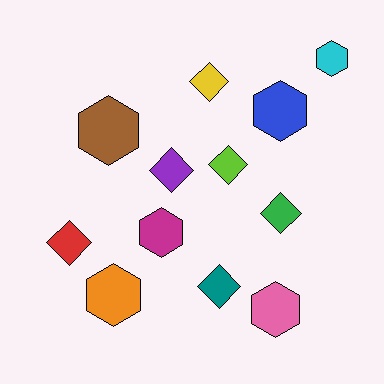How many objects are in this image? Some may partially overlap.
There are 12 objects.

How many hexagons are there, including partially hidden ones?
There are 6 hexagons.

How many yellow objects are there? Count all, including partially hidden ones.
There is 1 yellow object.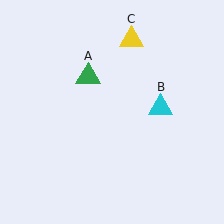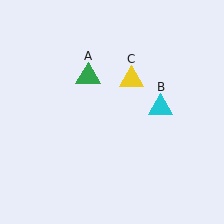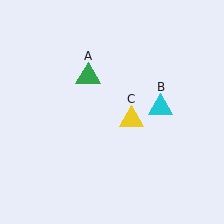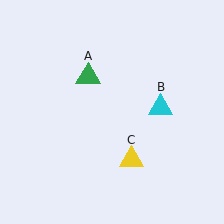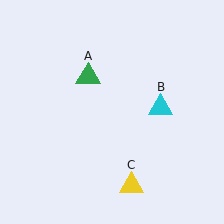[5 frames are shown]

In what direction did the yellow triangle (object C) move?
The yellow triangle (object C) moved down.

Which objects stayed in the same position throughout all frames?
Green triangle (object A) and cyan triangle (object B) remained stationary.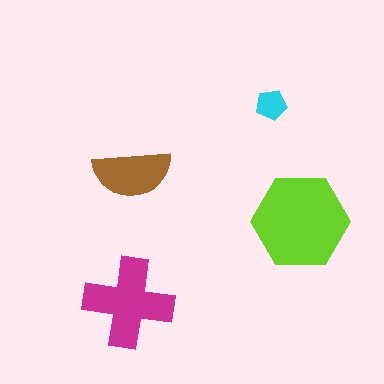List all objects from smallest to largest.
The cyan pentagon, the brown semicircle, the magenta cross, the lime hexagon.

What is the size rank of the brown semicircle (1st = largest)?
3rd.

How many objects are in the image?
There are 4 objects in the image.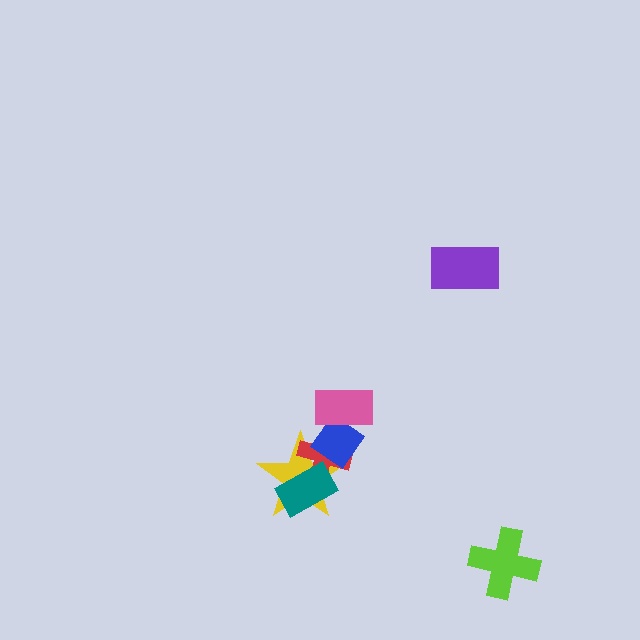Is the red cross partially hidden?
Yes, it is partially covered by another shape.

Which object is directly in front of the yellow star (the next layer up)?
The red cross is directly in front of the yellow star.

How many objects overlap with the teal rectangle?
2 objects overlap with the teal rectangle.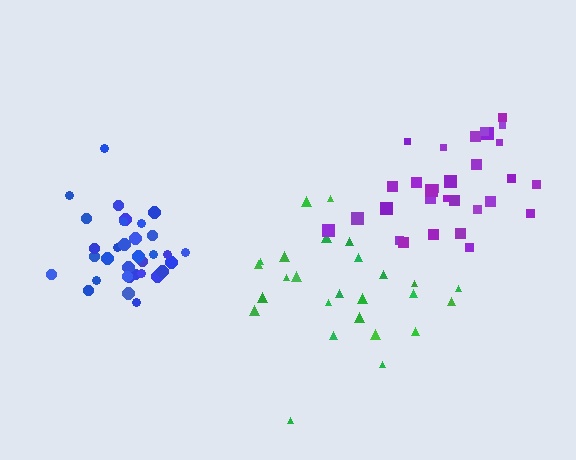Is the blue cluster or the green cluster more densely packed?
Blue.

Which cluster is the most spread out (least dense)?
Purple.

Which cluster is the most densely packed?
Blue.